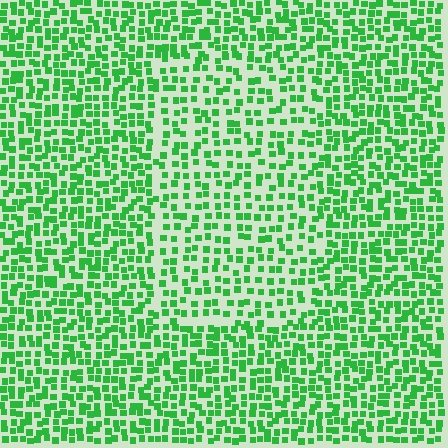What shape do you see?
I see a rectangle.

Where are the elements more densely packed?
The elements are more densely packed outside the rectangle boundary.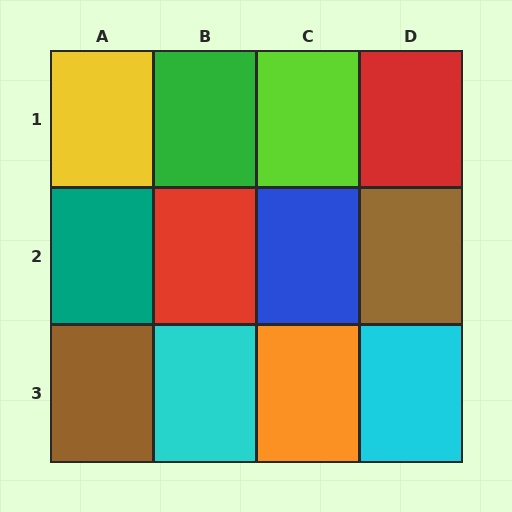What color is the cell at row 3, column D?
Cyan.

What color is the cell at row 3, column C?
Orange.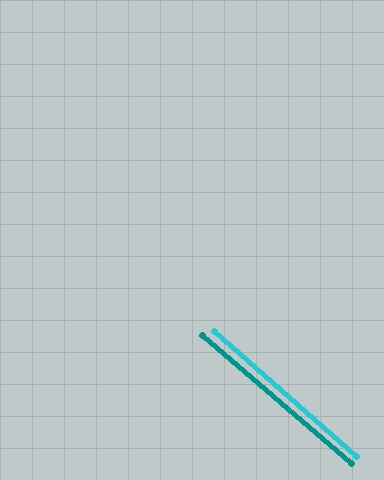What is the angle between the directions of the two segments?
Approximately 1 degree.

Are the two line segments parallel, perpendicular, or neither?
Parallel — their directions differ by only 0.9°.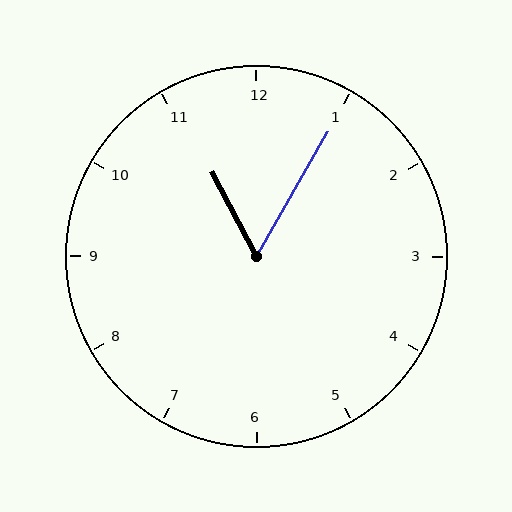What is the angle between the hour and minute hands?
Approximately 58 degrees.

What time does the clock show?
11:05.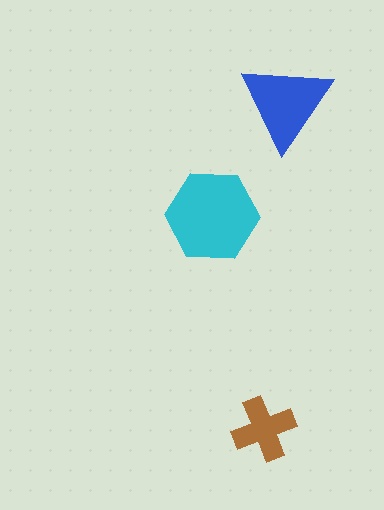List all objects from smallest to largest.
The brown cross, the blue triangle, the cyan hexagon.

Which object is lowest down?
The brown cross is bottommost.